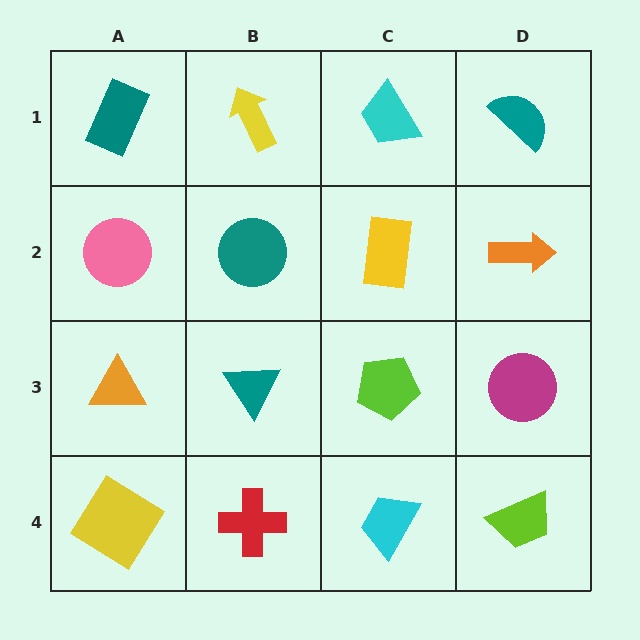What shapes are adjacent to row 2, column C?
A cyan trapezoid (row 1, column C), a lime pentagon (row 3, column C), a teal circle (row 2, column B), an orange arrow (row 2, column D).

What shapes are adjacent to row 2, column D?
A teal semicircle (row 1, column D), a magenta circle (row 3, column D), a yellow rectangle (row 2, column C).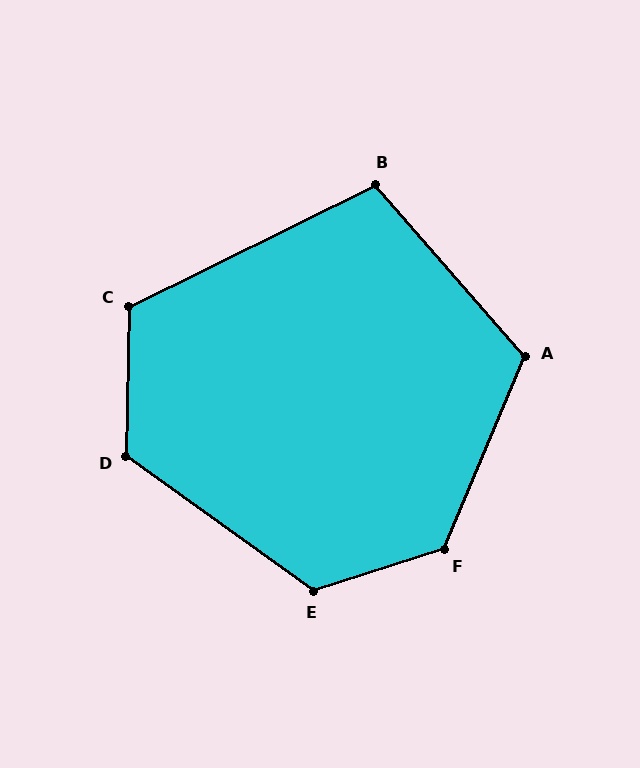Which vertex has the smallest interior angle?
B, at approximately 105 degrees.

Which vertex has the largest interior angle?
F, at approximately 130 degrees.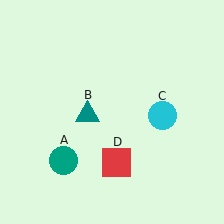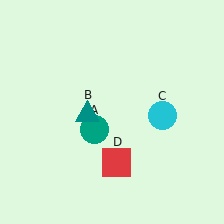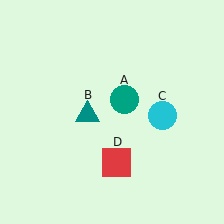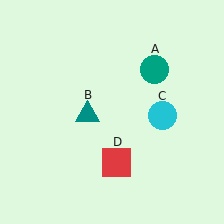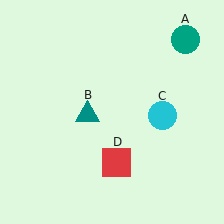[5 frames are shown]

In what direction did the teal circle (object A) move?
The teal circle (object A) moved up and to the right.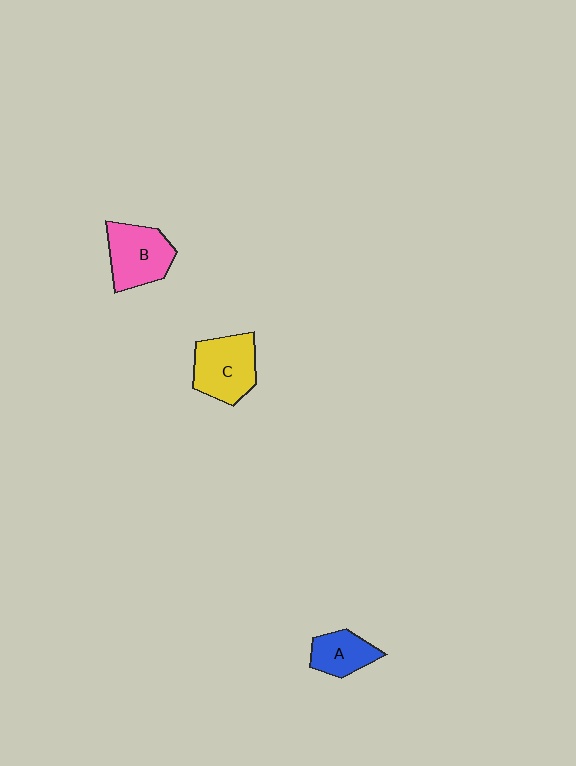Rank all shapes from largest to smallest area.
From largest to smallest: C (yellow), B (pink), A (blue).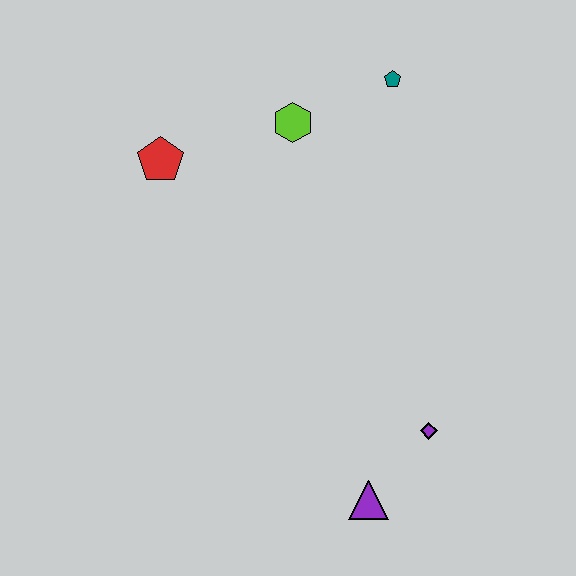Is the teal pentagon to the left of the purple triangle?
No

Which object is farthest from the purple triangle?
The teal pentagon is farthest from the purple triangle.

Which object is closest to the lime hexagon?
The teal pentagon is closest to the lime hexagon.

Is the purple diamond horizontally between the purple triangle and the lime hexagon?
No